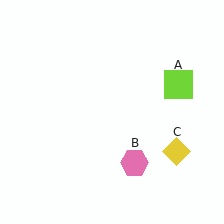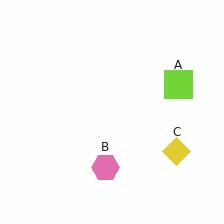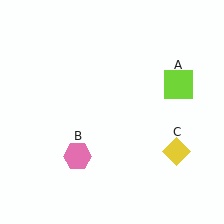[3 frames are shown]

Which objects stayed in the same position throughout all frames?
Lime square (object A) and yellow diamond (object C) remained stationary.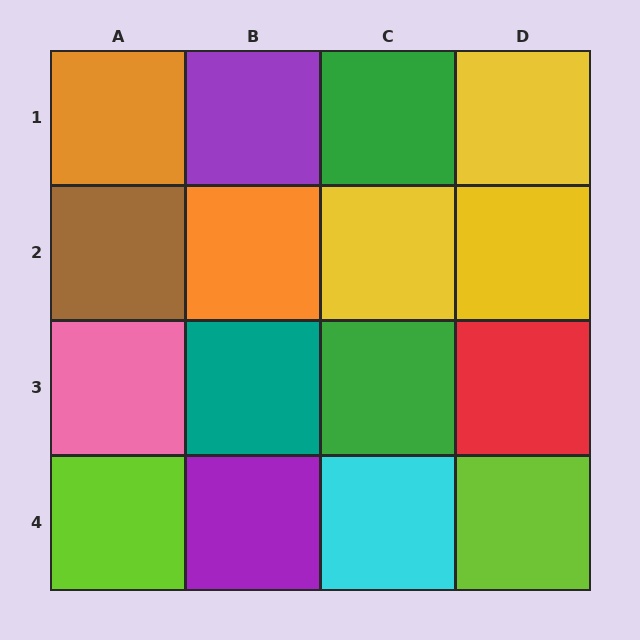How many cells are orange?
2 cells are orange.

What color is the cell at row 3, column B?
Teal.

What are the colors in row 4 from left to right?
Lime, purple, cyan, lime.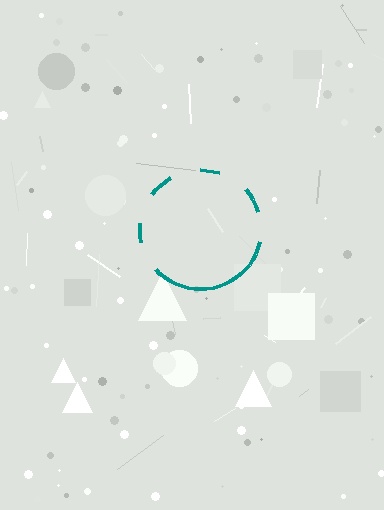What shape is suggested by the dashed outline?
The dashed outline suggests a circle.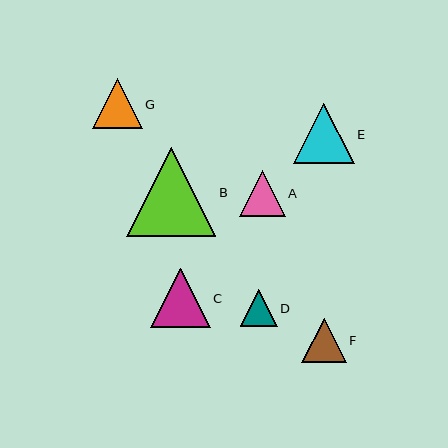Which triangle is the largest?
Triangle B is the largest with a size of approximately 89 pixels.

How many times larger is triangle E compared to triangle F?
Triangle E is approximately 1.3 times the size of triangle F.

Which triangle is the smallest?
Triangle D is the smallest with a size of approximately 37 pixels.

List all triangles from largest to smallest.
From largest to smallest: B, E, C, G, A, F, D.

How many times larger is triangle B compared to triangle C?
Triangle B is approximately 1.5 times the size of triangle C.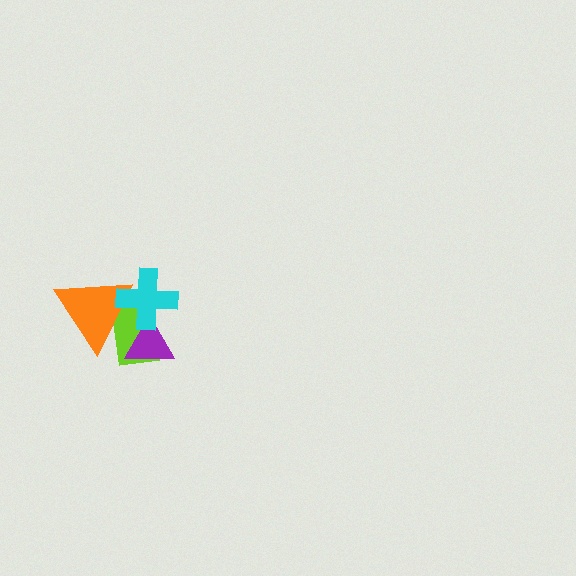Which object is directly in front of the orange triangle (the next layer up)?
The purple triangle is directly in front of the orange triangle.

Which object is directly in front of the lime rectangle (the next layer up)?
The orange triangle is directly in front of the lime rectangle.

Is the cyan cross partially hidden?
No, no other shape covers it.